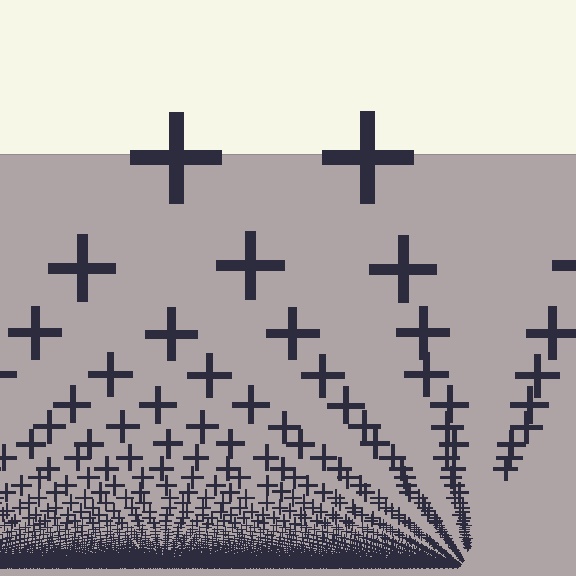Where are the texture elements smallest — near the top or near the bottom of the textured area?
Near the bottom.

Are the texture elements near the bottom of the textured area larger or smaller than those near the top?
Smaller. The gradient is inverted — elements near the bottom are smaller and denser.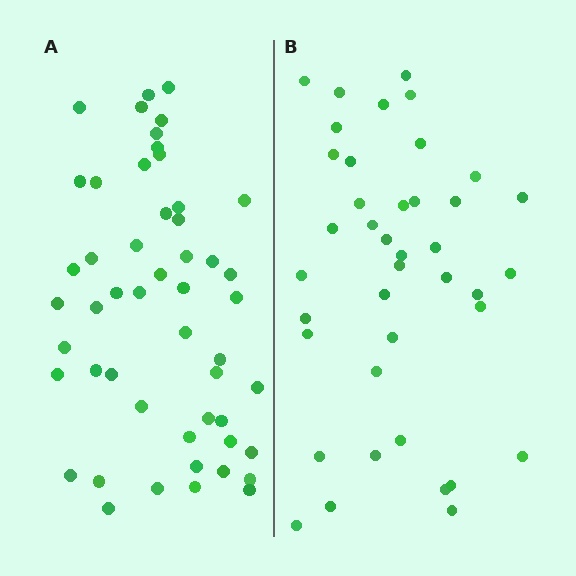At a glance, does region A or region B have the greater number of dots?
Region A (the left region) has more dots.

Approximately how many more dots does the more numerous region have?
Region A has roughly 12 or so more dots than region B.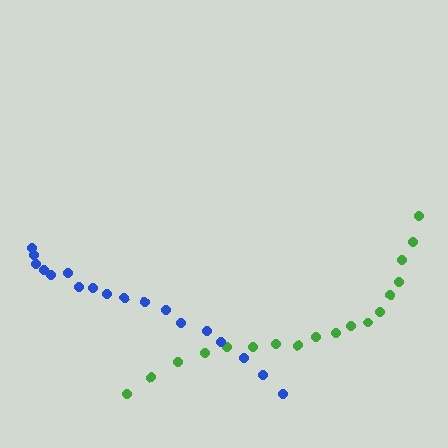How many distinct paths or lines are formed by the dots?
There are 2 distinct paths.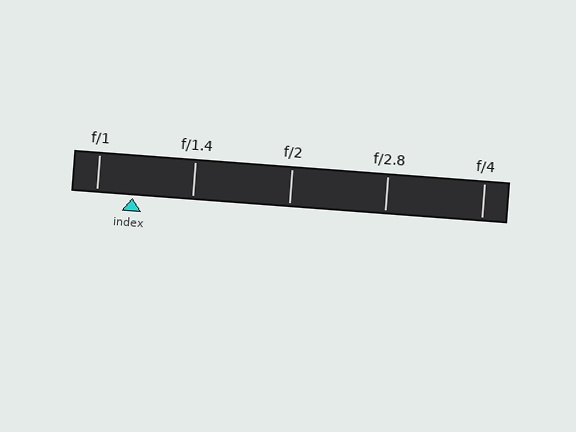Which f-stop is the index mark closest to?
The index mark is closest to f/1.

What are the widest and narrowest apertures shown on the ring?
The widest aperture shown is f/1 and the narrowest is f/4.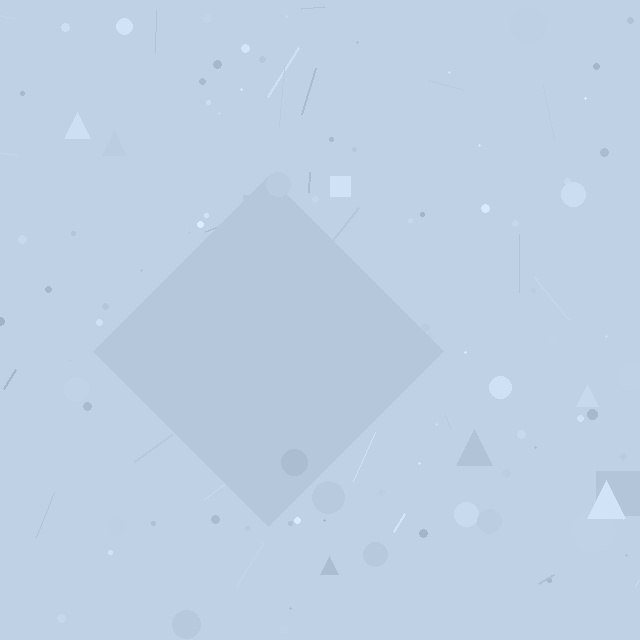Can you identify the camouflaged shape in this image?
The camouflaged shape is a diamond.